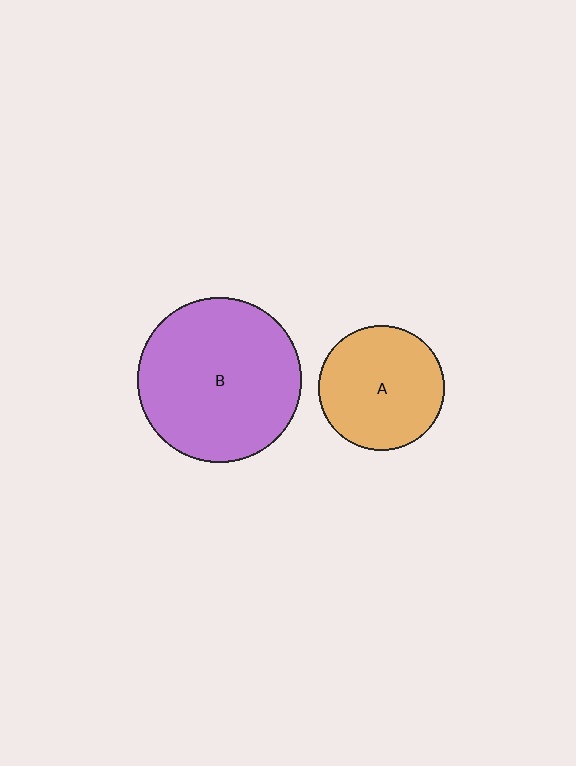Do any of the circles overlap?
No, none of the circles overlap.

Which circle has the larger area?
Circle B (purple).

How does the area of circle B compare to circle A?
Approximately 1.7 times.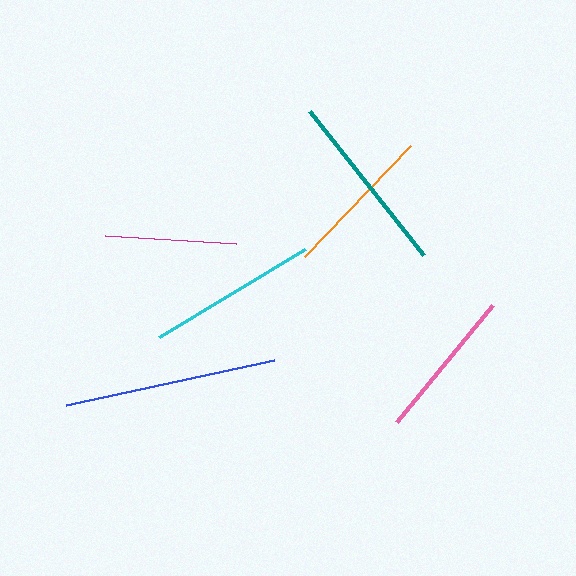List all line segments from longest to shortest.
From longest to shortest: blue, teal, cyan, orange, pink, magenta.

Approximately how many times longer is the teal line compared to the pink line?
The teal line is approximately 1.2 times the length of the pink line.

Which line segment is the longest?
The blue line is the longest at approximately 213 pixels.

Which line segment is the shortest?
The magenta line is the shortest at approximately 131 pixels.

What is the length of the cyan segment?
The cyan segment is approximately 171 pixels long.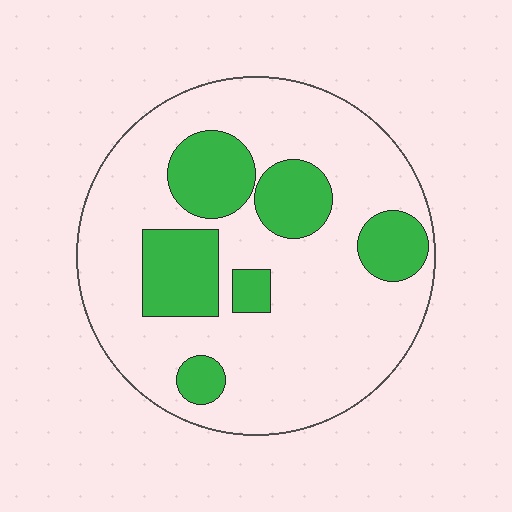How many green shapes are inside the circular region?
6.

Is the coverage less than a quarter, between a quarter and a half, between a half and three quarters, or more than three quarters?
Between a quarter and a half.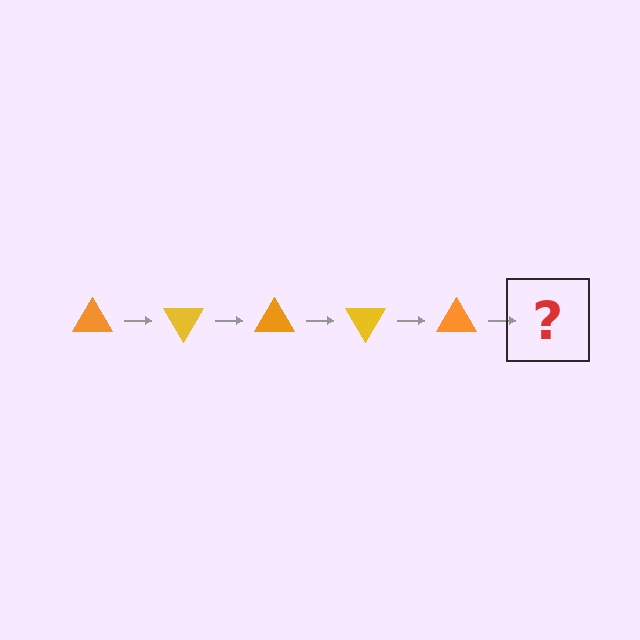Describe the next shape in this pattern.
It should be a yellow triangle, rotated 300 degrees from the start.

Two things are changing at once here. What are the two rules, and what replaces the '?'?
The two rules are that it rotates 60 degrees each step and the color cycles through orange and yellow. The '?' should be a yellow triangle, rotated 300 degrees from the start.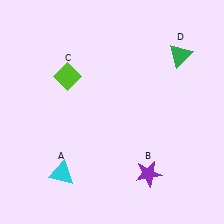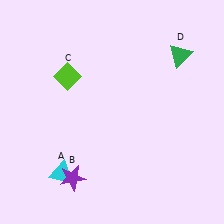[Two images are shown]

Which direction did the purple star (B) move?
The purple star (B) moved left.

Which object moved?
The purple star (B) moved left.